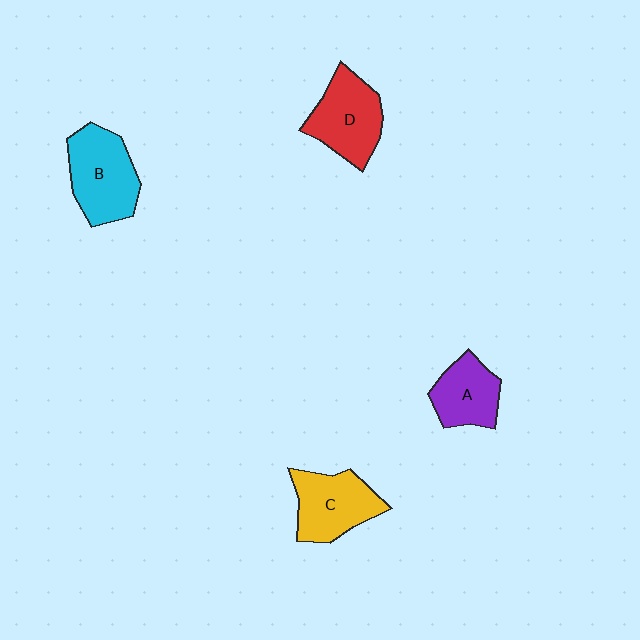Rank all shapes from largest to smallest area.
From largest to smallest: B (cyan), D (red), C (yellow), A (purple).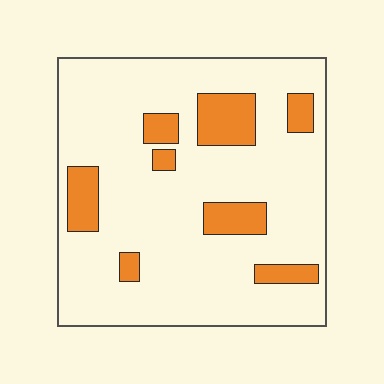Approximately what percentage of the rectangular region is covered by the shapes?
Approximately 15%.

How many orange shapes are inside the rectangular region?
8.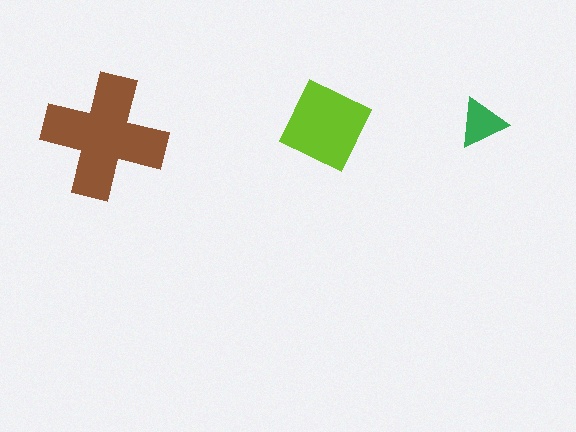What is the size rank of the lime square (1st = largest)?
2nd.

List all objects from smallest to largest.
The green triangle, the lime square, the brown cross.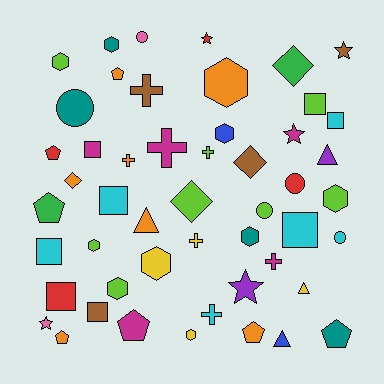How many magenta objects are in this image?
There are 5 magenta objects.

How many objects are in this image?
There are 50 objects.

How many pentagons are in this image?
There are 7 pentagons.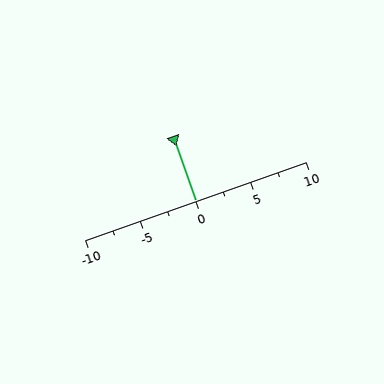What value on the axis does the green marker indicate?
The marker indicates approximately 0.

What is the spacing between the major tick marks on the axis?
The major ticks are spaced 5 apart.